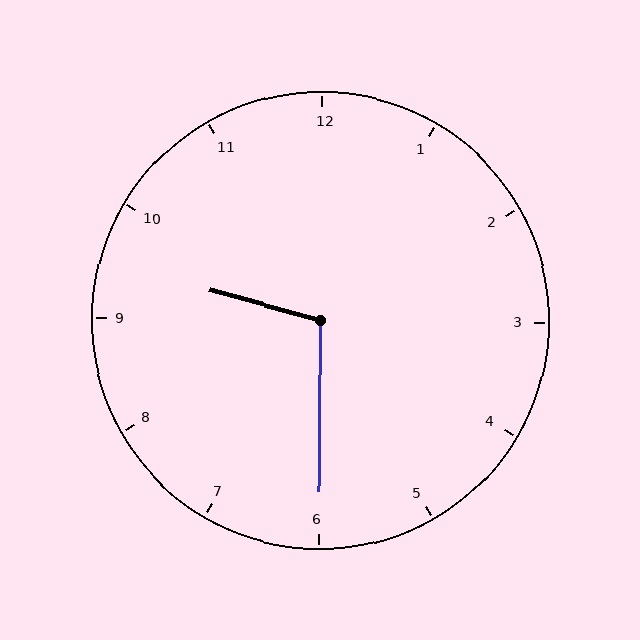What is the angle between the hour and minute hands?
Approximately 105 degrees.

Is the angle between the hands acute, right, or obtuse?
It is obtuse.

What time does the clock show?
9:30.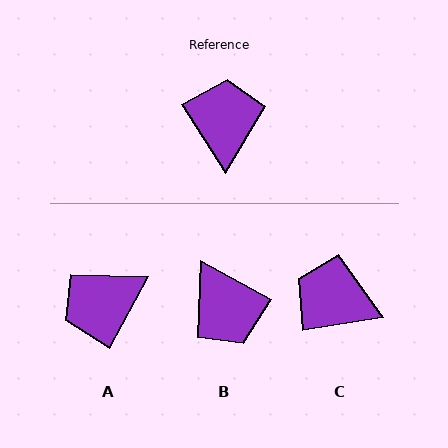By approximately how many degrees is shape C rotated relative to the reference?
Approximately 67 degrees counter-clockwise.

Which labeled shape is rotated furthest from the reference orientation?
B, about 151 degrees away.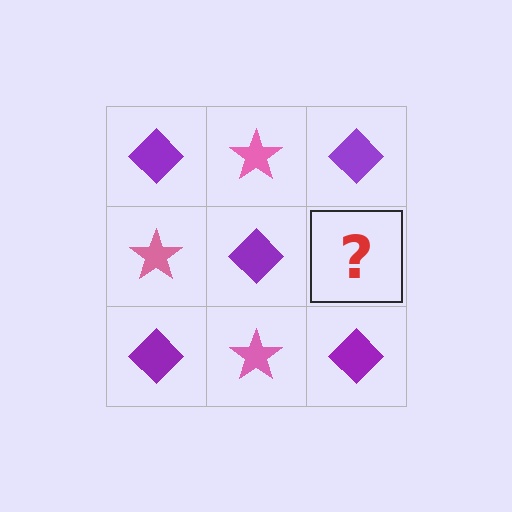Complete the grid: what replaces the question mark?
The question mark should be replaced with a pink star.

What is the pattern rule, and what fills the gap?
The rule is that it alternates purple diamond and pink star in a checkerboard pattern. The gap should be filled with a pink star.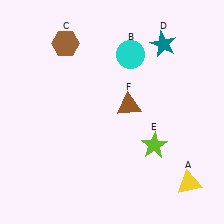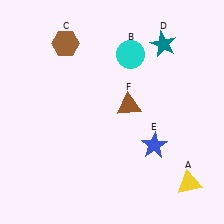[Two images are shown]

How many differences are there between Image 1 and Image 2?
There is 1 difference between the two images.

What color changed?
The star (E) changed from lime in Image 1 to blue in Image 2.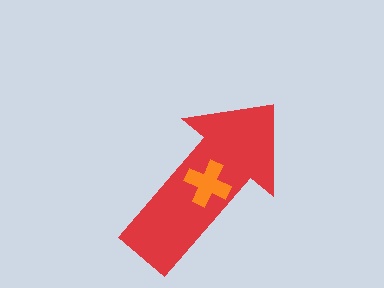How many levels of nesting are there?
2.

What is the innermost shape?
The orange cross.